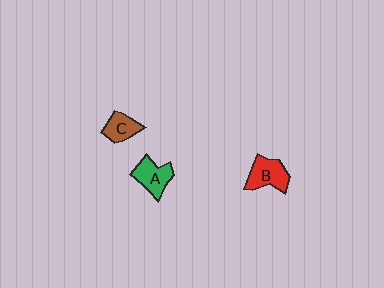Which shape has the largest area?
Shape B (red).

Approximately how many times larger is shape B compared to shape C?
Approximately 1.4 times.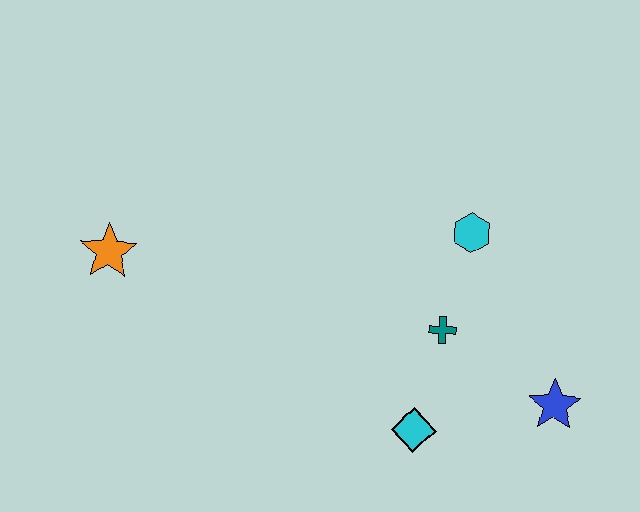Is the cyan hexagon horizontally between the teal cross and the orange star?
No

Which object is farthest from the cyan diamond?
The orange star is farthest from the cyan diamond.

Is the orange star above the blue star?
Yes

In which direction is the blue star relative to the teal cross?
The blue star is to the right of the teal cross.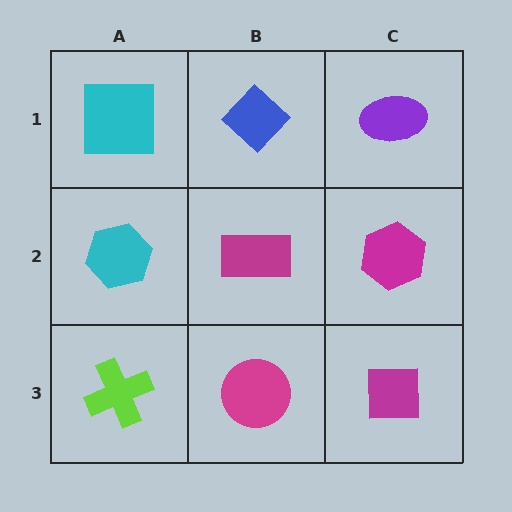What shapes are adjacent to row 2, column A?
A cyan square (row 1, column A), a lime cross (row 3, column A), a magenta rectangle (row 2, column B).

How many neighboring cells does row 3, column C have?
2.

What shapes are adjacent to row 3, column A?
A cyan hexagon (row 2, column A), a magenta circle (row 3, column B).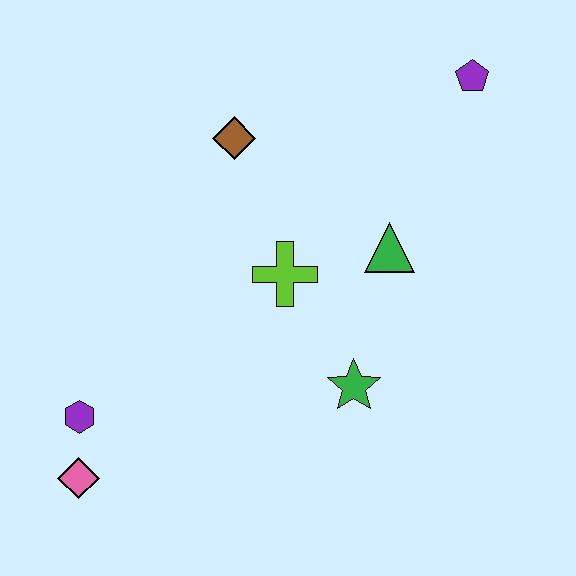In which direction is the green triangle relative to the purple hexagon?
The green triangle is to the right of the purple hexagon.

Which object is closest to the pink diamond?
The purple hexagon is closest to the pink diamond.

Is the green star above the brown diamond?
No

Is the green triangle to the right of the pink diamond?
Yes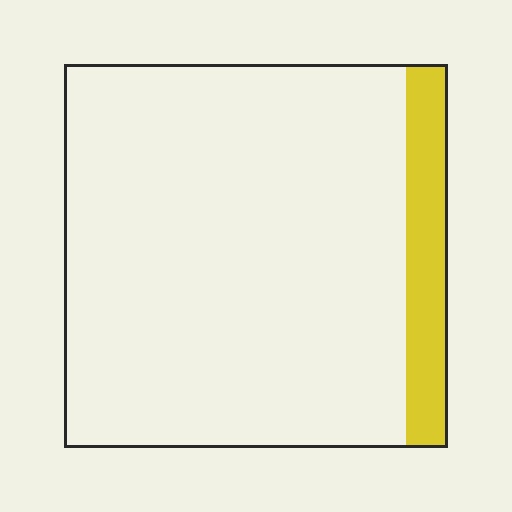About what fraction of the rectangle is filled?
About one tenth (1/10).